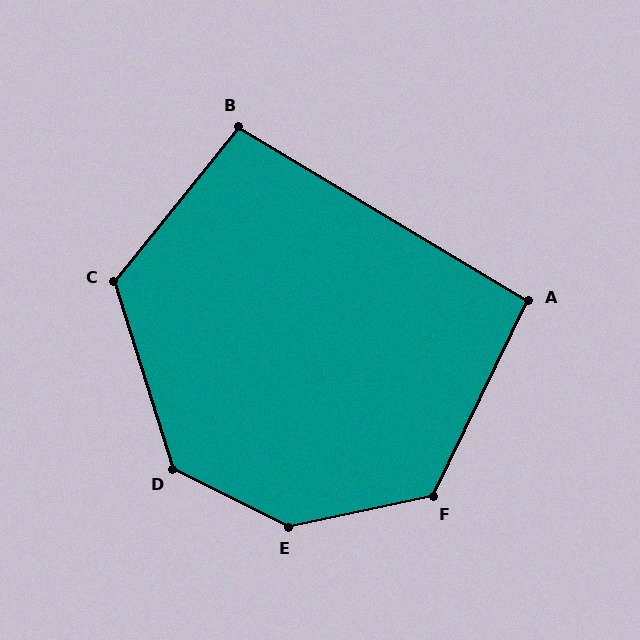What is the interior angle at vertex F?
Approximately 128 degrees (obtuse).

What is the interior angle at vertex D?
Approximately 134 degrees (obtuse).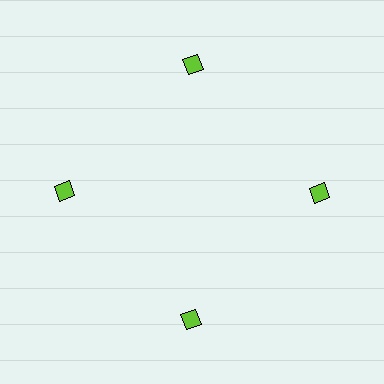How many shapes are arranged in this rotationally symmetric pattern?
There are 4 shapes, arranged in 4 groups of 1.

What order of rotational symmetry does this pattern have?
This pattern has 4-fold rotational symmetry.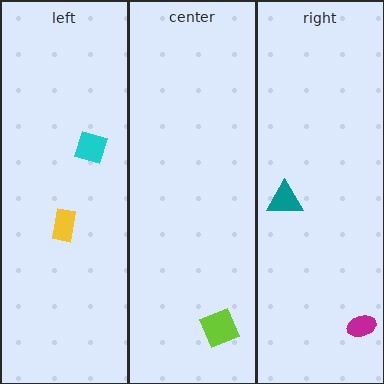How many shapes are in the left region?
2.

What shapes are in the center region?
The lime diamond.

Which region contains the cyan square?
The left region.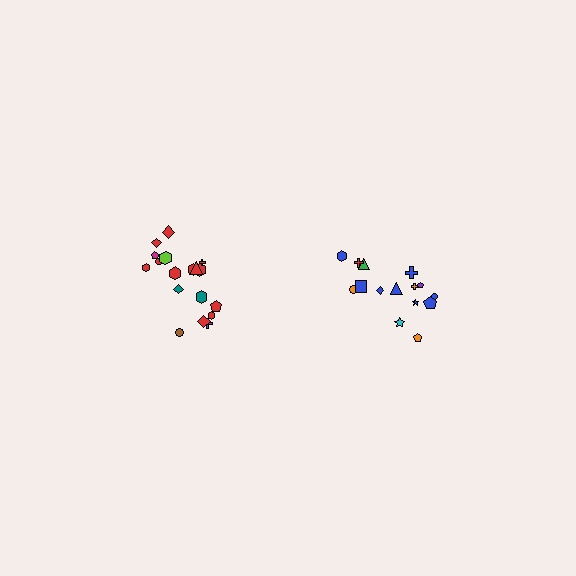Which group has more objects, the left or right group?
The left group.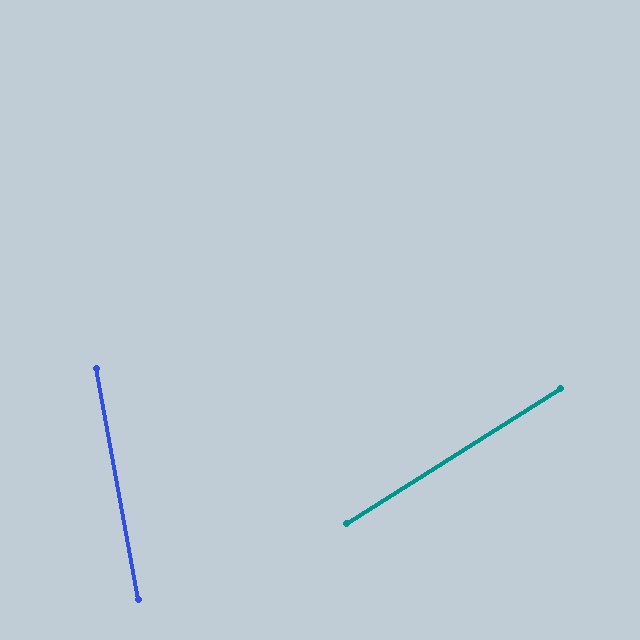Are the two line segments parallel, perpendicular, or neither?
Neither parallel nor perpendicular — they differ by about 68°.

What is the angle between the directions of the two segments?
Approximately 68 degrees.